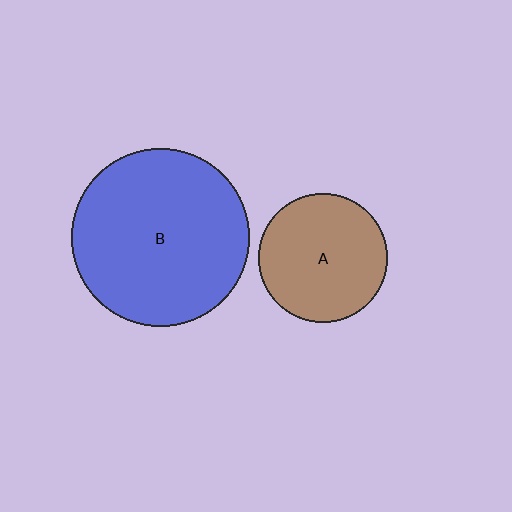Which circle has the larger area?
Circle B (blue).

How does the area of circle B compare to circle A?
Approximately 1.9 times.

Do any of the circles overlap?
No, none of the circles overlap.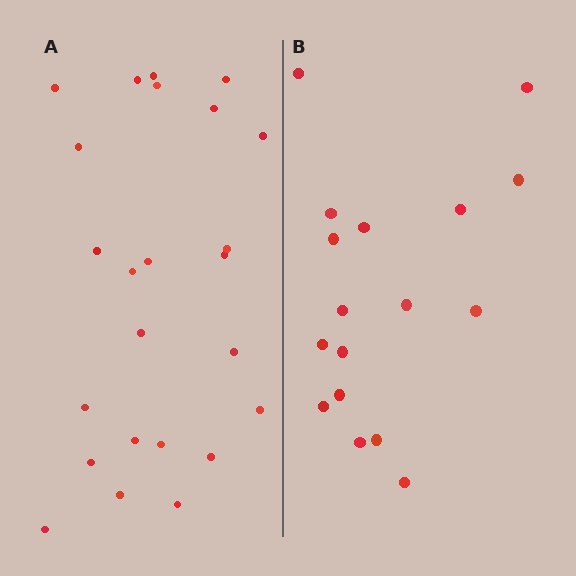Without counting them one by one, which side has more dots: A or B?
Region A (the left region) has more dots.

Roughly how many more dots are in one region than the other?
Region A has roughly 8 or so more dots than region B.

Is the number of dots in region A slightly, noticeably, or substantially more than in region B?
Region A has noticeably more, but not dramatically so. The ratio is roughly 1.4 to 1.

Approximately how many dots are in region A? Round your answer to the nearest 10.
About 20 dots. (The exact count is 24, which rounds to 20.)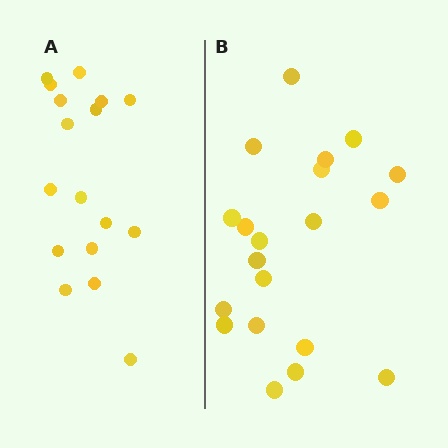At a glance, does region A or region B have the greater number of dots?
Region B (the right region) has more dots.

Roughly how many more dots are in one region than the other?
Region B has just a few more — roughly 2 or 3 more dots than region A.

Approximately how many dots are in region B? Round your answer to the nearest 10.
About 20 dots.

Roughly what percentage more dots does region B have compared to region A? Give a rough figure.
About 20% more.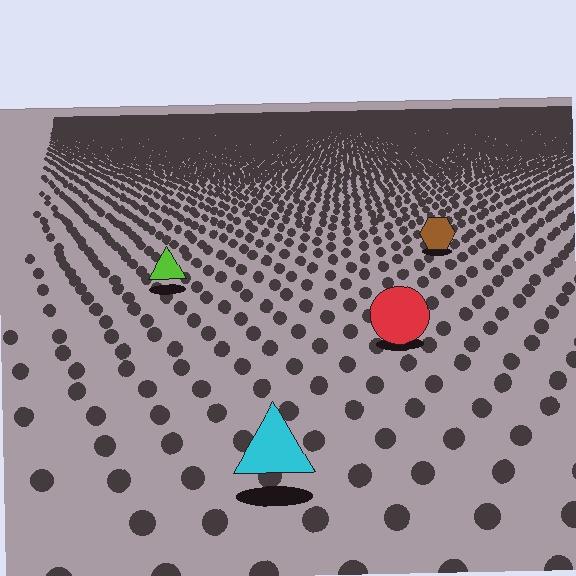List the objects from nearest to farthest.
From nearest to farthest: the cyan triangle, the red circle, the lime triangle, the brown hexagon.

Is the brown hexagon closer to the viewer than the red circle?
No. The red circle is closer — you can tell from the texture gradient: the ground texture is coarser near it.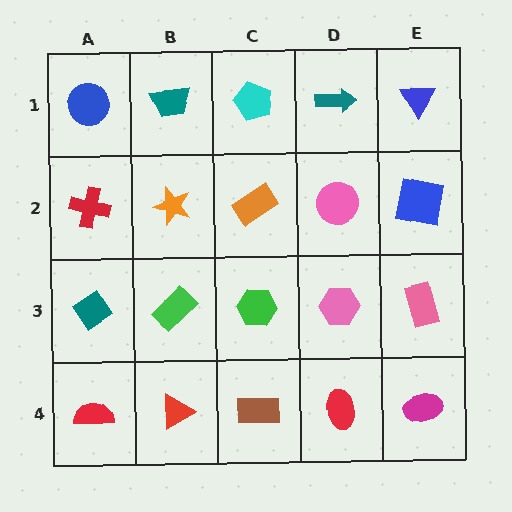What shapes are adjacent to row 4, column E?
A pink rectangle (row 3, column E), a red ellipse (row 4, column D).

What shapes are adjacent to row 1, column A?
A red cross (row 2, column A), a teal trapezoid (row 1, column B).